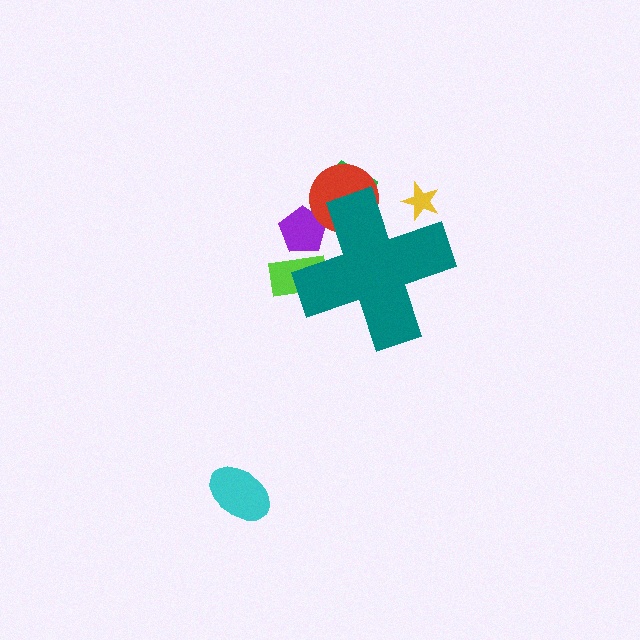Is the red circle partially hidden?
Yes, the red circle is partially hidden behind the teal cross.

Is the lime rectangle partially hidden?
Yes, the lime rectangle is partially hidden behind the teal cross.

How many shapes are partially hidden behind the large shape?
5 shapes are partially hidden.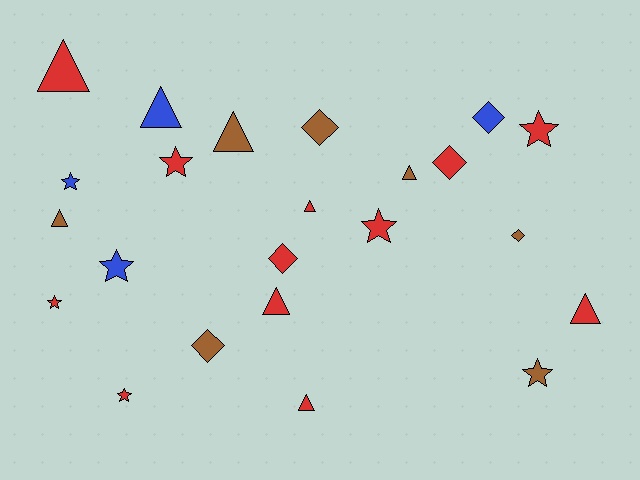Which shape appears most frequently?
Triangle, with 9 objects.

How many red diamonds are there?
There are 2 red diamonds.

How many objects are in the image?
There are 23 objects.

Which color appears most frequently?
Red, with 12 objects.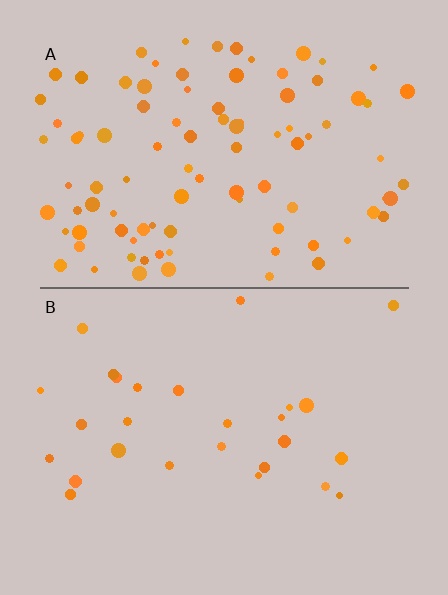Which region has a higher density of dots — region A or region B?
A (the top).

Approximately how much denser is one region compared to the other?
Approximately 3.5× — region A over region B.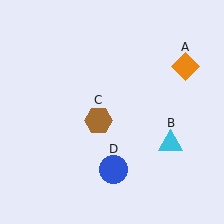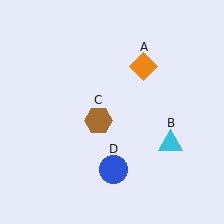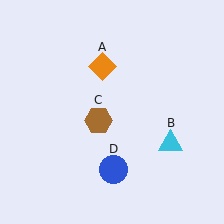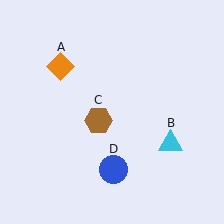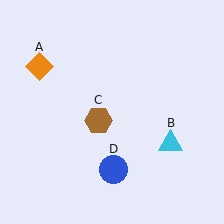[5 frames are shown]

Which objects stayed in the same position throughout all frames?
Cyan triangle (object B) and brown hexagon (object C) and blue circle (object D) remained stationary.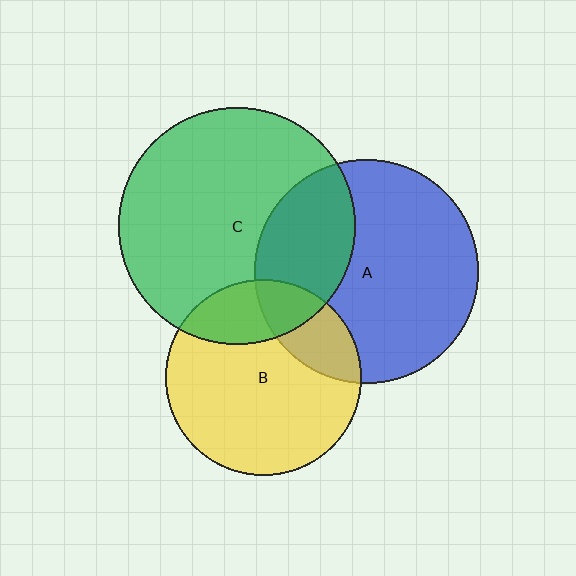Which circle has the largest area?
Circle C (green).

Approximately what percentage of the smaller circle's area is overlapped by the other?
Approximately 20%.